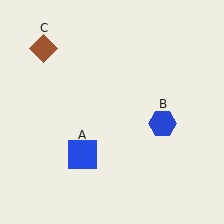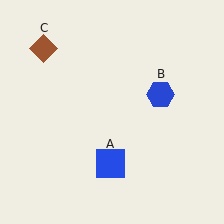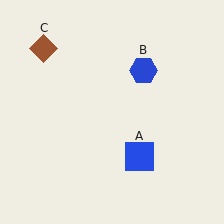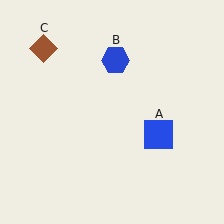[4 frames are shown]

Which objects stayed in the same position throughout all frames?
Brown diamond (object C) remained stationary.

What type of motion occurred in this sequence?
The blue square (object A), blue hexagon (object B) rotated counterclockwise around the center of the scene.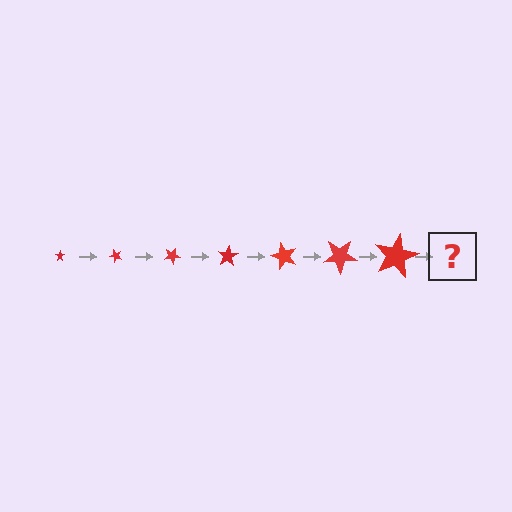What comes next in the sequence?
The next element should be a star, larger than the previous one and rotated 350 degrees from the start.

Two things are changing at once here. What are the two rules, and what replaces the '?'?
The two rules are that the star grows larger each step and it rotates 50 degrees each step. The '?' should be a star, larger than the previous one and rotated 350 degrees from the start.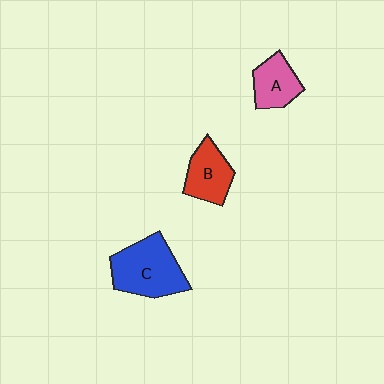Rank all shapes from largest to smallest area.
From largest to smallest: C (blue), B (red), A (pink).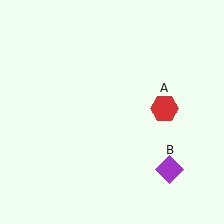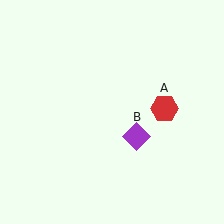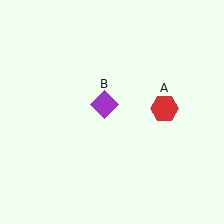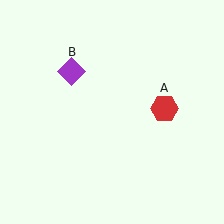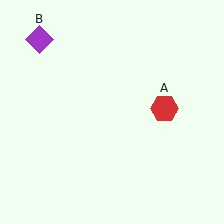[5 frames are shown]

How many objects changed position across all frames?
1 object changed position: purple diamond (object B).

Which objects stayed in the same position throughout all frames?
Red hexagon (object A) remained stationary.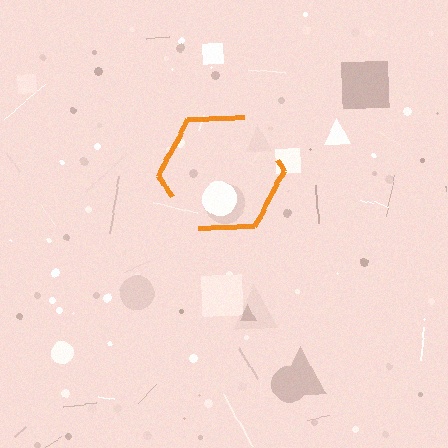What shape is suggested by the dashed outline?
The dashed outline suggests a hexagon.